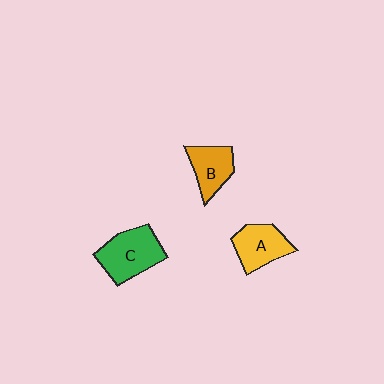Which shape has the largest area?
Shape C (green).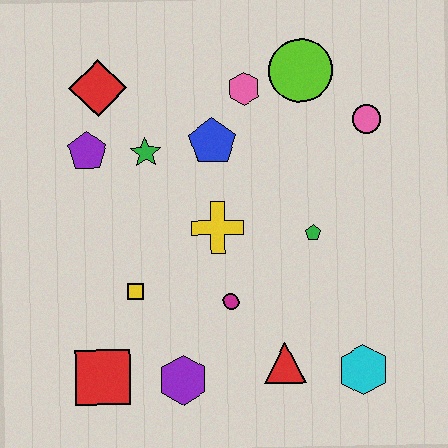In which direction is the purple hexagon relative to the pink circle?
The purple hexagon is below the pink circle.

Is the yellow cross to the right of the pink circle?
No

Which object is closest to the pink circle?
The lime circle is closest to the pink circle.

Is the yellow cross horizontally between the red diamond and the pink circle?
Yes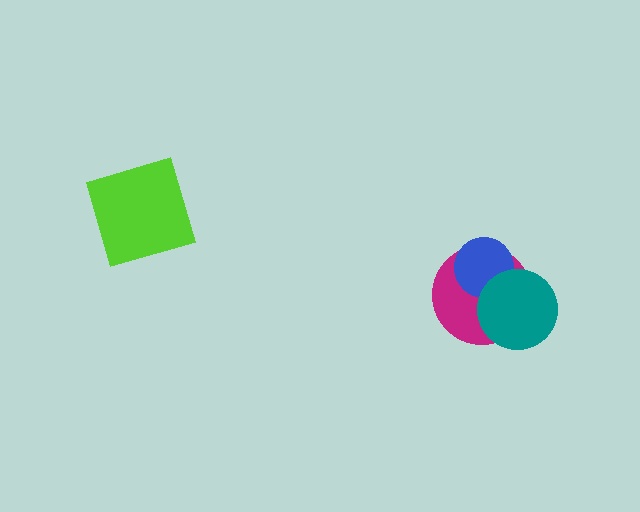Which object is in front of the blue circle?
The teal circle is in front of the blue circle.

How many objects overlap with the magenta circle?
2 objects overlap with the magenta circle.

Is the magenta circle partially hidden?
Yes, it is partially covered by another shape.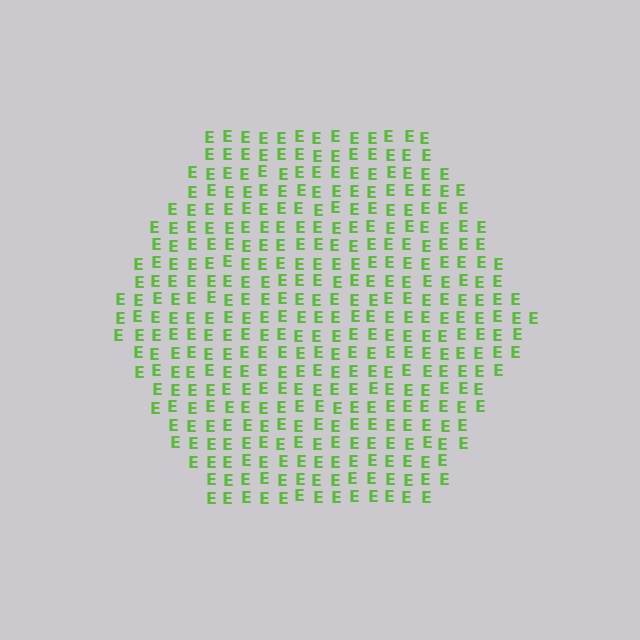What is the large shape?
The large shape is a hexagon.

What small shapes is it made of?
It is made of small letter E's.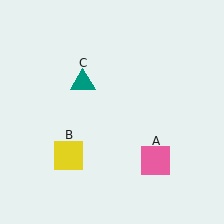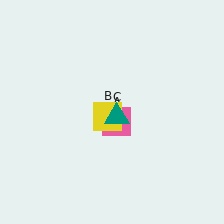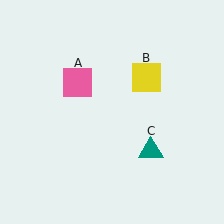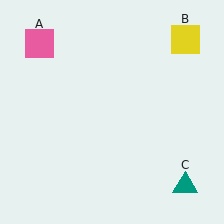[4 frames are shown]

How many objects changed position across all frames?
3 objects changed position: pink square (object A), yellow square (object B), teal triangle (object C).